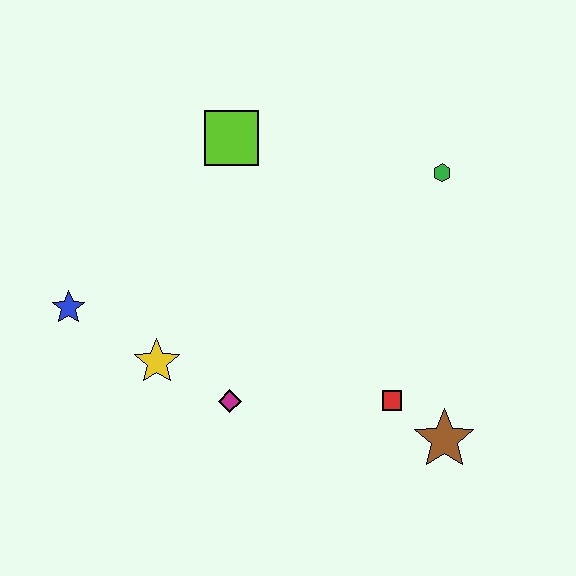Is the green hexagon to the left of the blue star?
No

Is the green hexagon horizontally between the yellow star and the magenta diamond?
No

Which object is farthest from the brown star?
The blue star is farthest from the brown star.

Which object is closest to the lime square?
The green hexagon is closest to the lime square.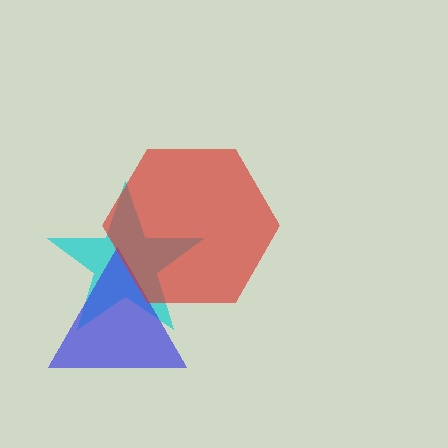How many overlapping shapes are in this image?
There are 3 overlapping shapes in the image.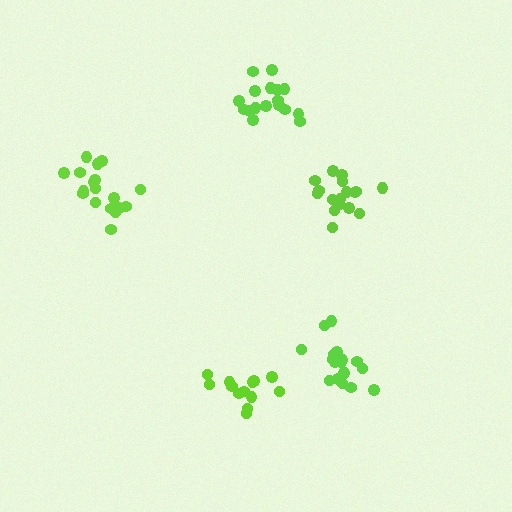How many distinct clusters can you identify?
There are 5 distinct clusters.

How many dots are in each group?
Group 1: 13 dots, Group 2: 18 dots, Group 3: 18 dots, Group 4: 18 dots, Group 5: 18 dots (85 total).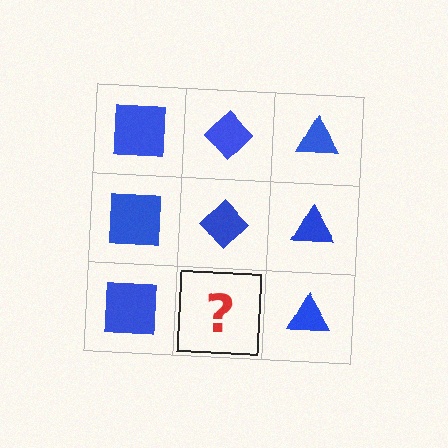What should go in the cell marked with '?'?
The missing cell should contain a blue diamond.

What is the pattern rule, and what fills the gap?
The rule is that each column has a consistent shape. The gap should be filled with a blue diamond.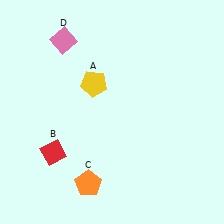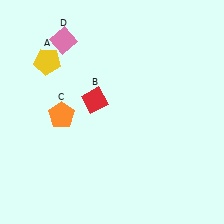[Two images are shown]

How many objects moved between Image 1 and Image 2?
3 objects moved between the two images.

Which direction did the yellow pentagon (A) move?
The yellow pentagon (A) moved left.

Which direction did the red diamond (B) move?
The red diamond (B) moved up.